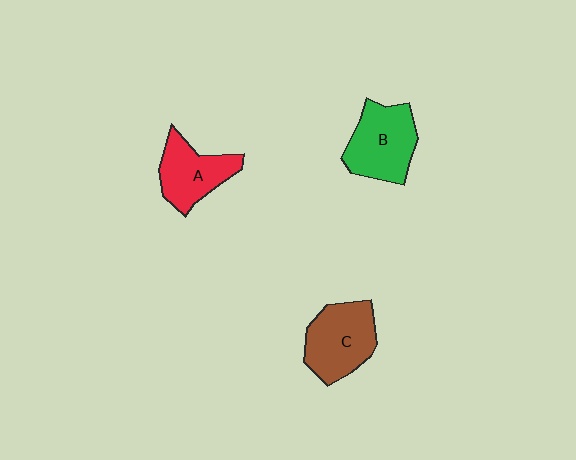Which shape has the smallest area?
Shape A (red).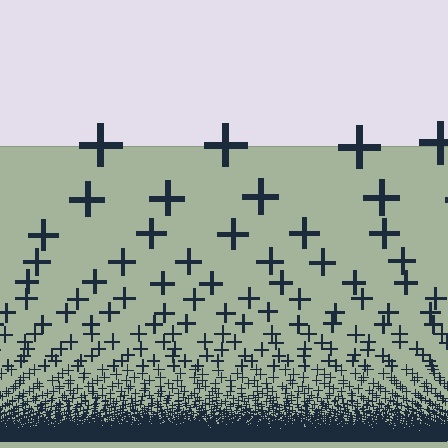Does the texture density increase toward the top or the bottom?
Density increases toward the bottom.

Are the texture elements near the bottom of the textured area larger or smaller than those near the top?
Smaller. The gradient is inverted — elements near the bottom are smaller and denser.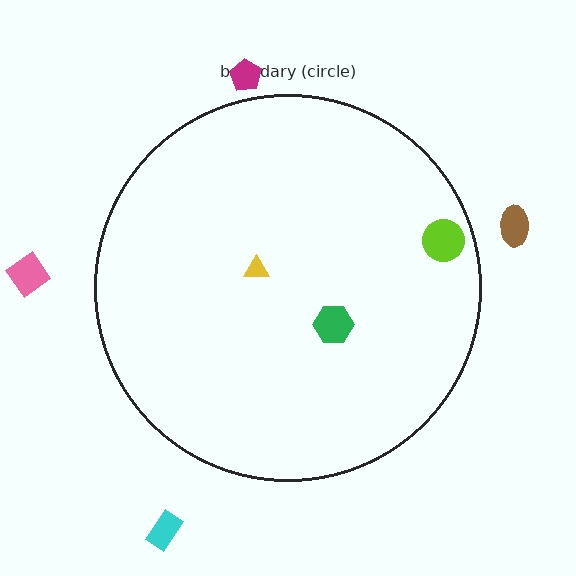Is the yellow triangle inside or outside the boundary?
Inside.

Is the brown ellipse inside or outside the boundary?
Outside.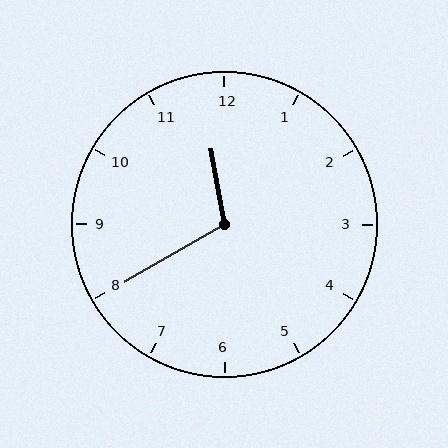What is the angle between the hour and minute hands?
Approximately 110 degrees.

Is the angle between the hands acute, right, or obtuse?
It is obtuse.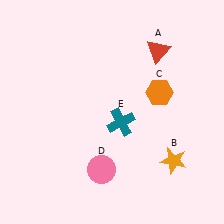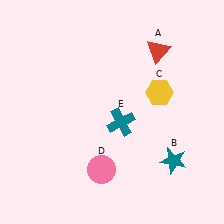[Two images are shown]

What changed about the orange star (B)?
In Image 1, B is orange. In Image 2, it changed to teal.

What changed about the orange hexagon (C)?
In Image 1, C is orange. In Image 2, it changed to yellow.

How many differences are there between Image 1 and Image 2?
There are 2 differences between the two images.